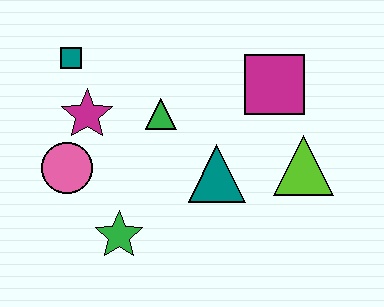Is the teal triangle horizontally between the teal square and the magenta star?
No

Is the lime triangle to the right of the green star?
Yes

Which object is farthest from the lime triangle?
The teal square is farthest from the lime triangle.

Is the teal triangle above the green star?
Yes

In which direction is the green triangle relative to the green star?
The green triangle is above the green star.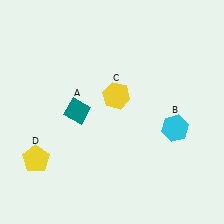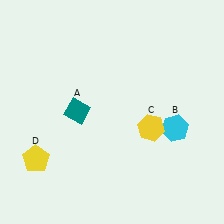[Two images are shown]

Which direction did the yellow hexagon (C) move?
The yellow hexagon (C) moved right.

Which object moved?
The yellow hexagon (C) moved right.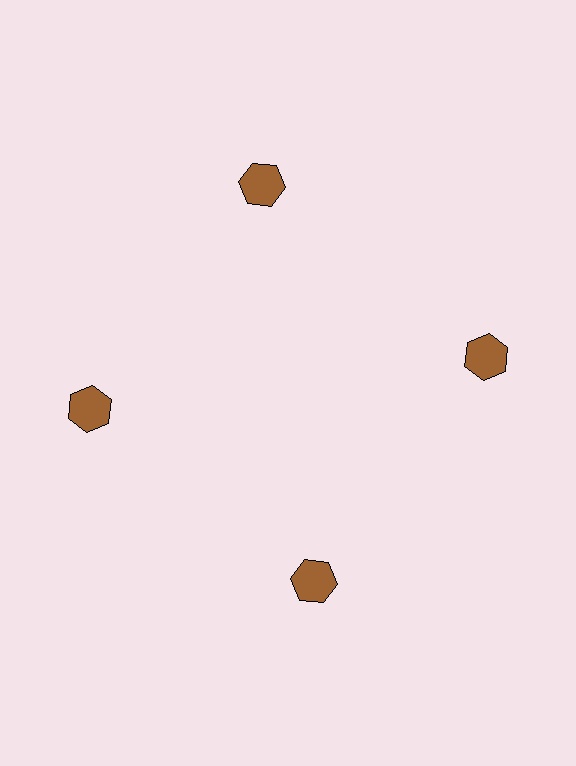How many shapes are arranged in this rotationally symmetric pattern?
There are 4 shapes, arranged in 4 groups of 1.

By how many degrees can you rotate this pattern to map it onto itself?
The pattern maps onto itself every 90 degrees of rotation.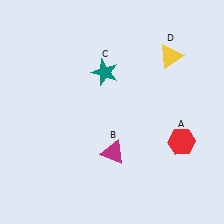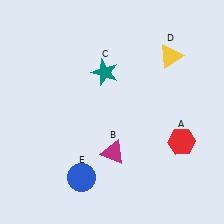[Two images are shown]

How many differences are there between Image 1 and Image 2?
There is 1 difference between the two images.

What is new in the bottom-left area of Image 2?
A blue circle (E) was added in the bottom-left area of Image 2.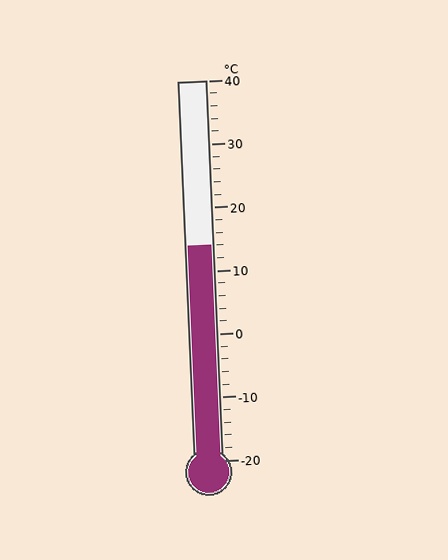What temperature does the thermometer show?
The thermometer shows approximately 14°C.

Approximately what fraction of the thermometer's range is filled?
The thermometer is filled to approximately 55% of its range.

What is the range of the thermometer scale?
The thermometer scale ranges from -20°C to 40°C.